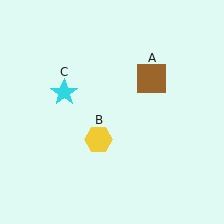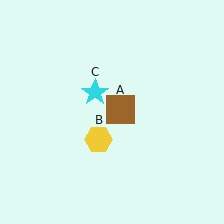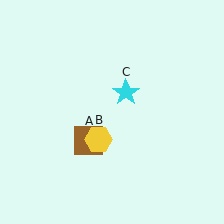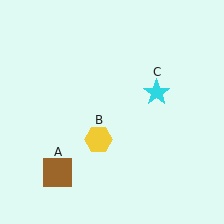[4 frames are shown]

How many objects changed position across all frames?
2 objects changed position: brown square (object A), cyan star (object C).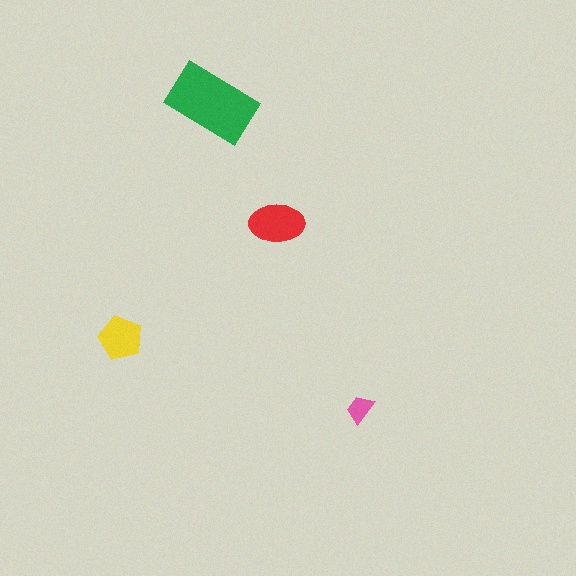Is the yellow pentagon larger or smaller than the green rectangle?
Smaller.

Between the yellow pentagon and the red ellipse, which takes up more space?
The red ellipse.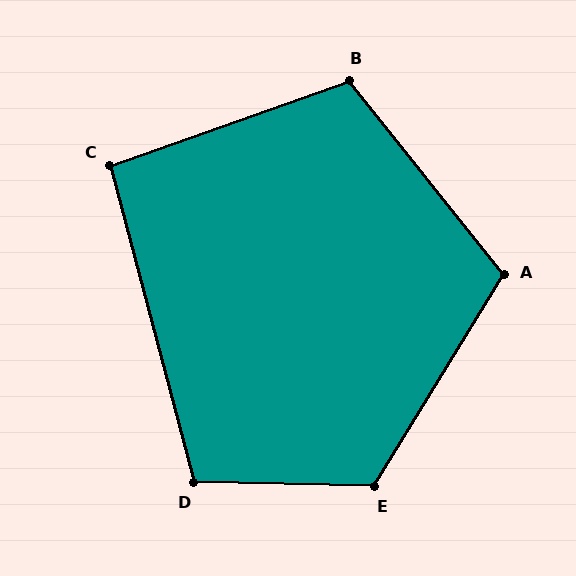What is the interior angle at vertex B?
Approximately 109 degrees (obtuse).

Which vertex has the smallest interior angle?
C, at approximately 95 degrees.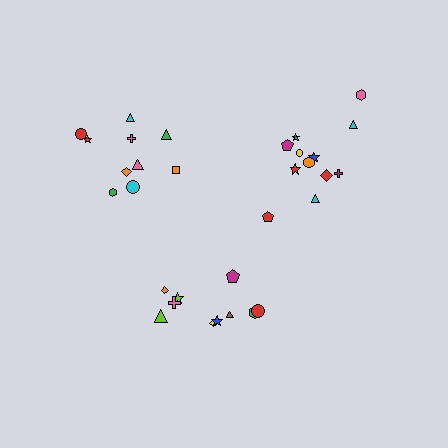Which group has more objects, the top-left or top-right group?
The top-right group.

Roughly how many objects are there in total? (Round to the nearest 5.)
Roughly 30 objects in total.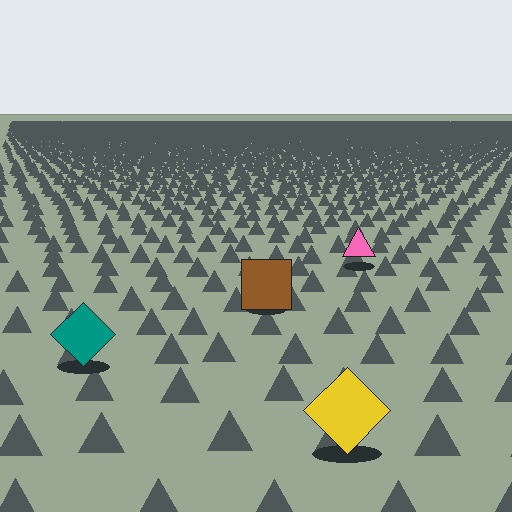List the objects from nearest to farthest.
From nearest to farthest: the yellow diamond, the teal diamond, the brown square, the pink triangle.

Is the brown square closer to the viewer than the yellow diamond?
No. The yellow diamond is closer — you can tell from the texture gradient: the ground texture is coarser near it.